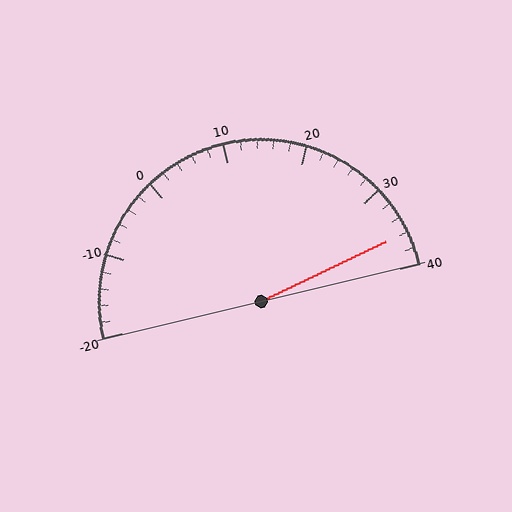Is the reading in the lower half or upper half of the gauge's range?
The reading is in the upper half of the range (-20 to 40).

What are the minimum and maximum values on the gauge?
The gauge ranges from -20 to 40.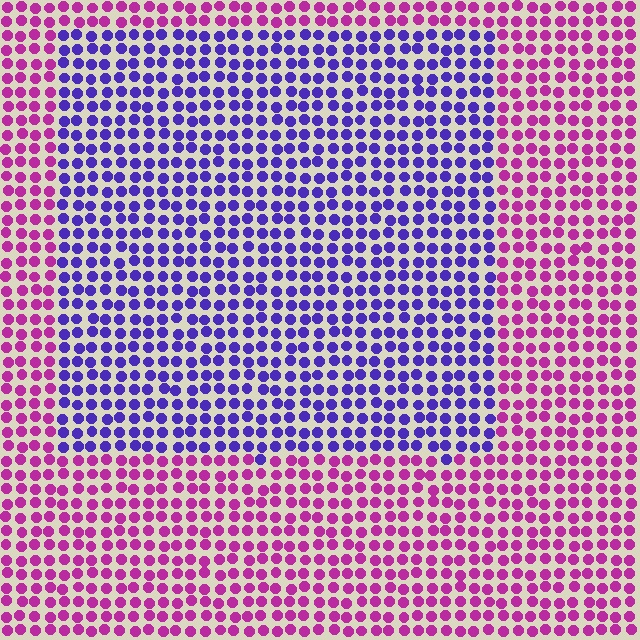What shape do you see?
I see a rectangle.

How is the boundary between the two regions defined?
The boundary is defined purely by a slight shift in hue (about 57 degrees). Spacing, size, and orientation are identical on both sides.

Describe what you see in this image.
The image is filled with small magenta elements in a uniform arrangement. A rectangle-shaped region is visible where the elements are tinted to a slightly different hue, forming a subtle color boundary.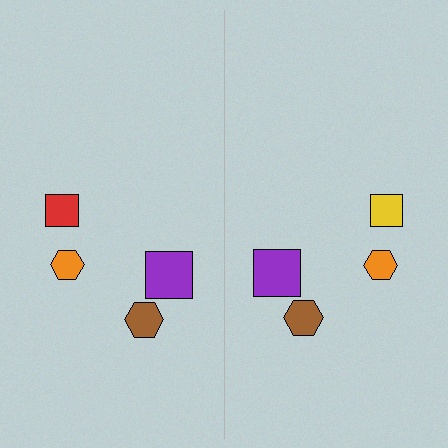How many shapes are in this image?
There are 8 shapes in this image.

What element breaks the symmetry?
The yellow square on the right side breaks the symmetry — its mirror counterpart is red.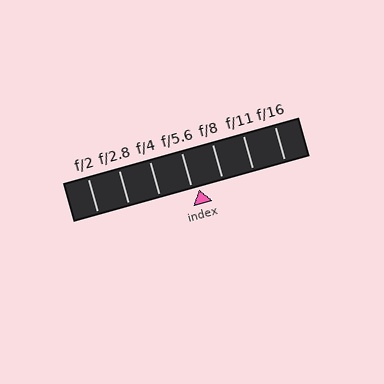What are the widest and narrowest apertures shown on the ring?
The widest aperture shown is f/2 and the narrowest is f/16.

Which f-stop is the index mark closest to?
The index mark is closest to f/5.6.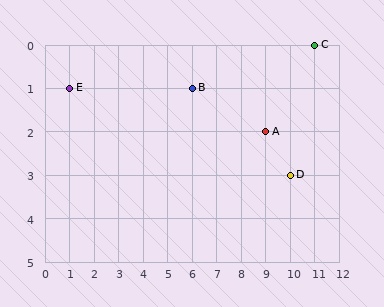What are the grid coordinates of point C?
Point C is at grid coordinates (11, 0).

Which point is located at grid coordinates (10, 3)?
Point D is at (10, 3).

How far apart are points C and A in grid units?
Points C and A are 2 columns and 2 rows apart (about 2.8 grid units diagonally).